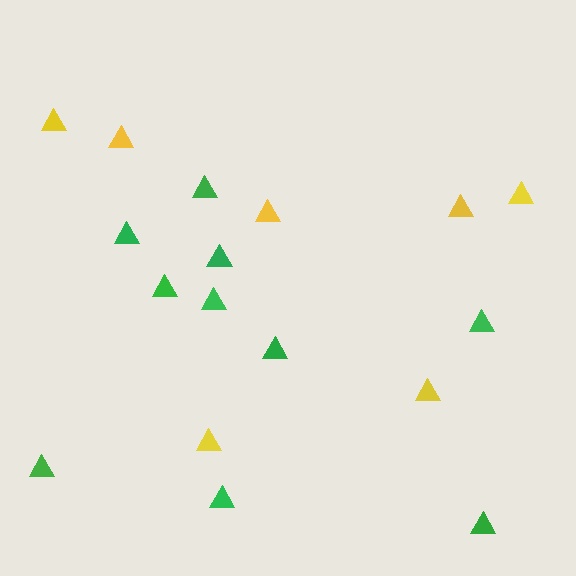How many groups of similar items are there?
There are 2 groups: one group of yellow triangles (7) and one group of green triangles (10).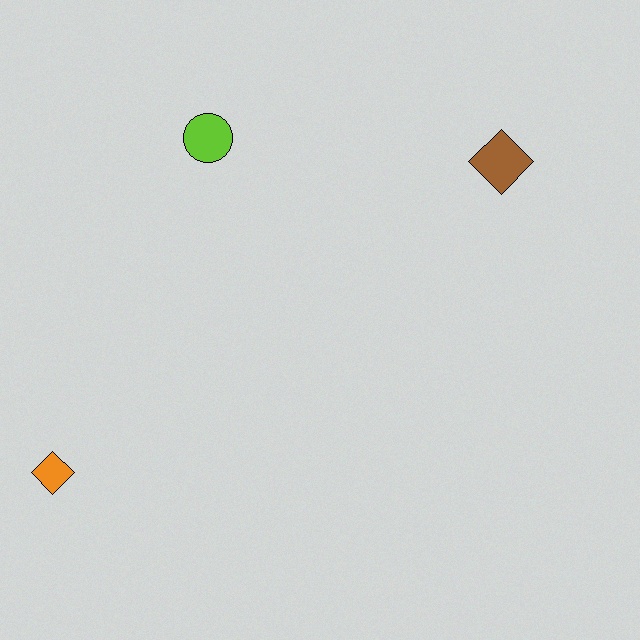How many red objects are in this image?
There are no red objects.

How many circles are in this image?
There is 1 circle.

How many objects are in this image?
There are 3 objects.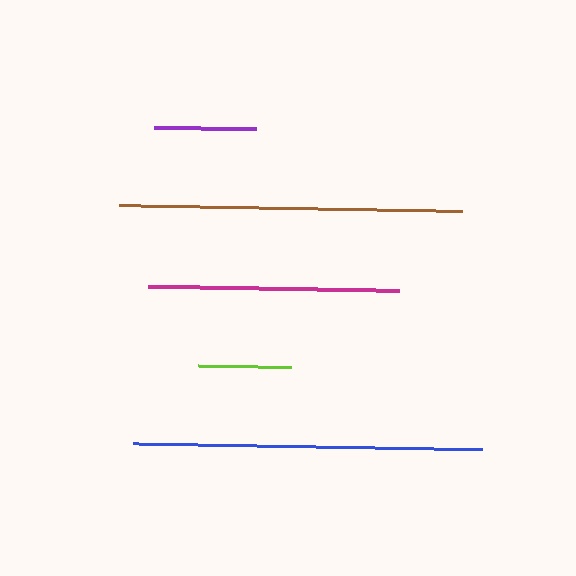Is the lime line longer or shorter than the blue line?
The blue line is longer than the lime line.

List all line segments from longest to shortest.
From longest to shortest: blue, brown, magenta, purple, lime.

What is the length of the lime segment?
The lime segment is approximately 93 pixels long.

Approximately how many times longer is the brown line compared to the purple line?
The brown line is approximately 3.4 times the length of the purple line.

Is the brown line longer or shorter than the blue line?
The blue line is longer than the brown line.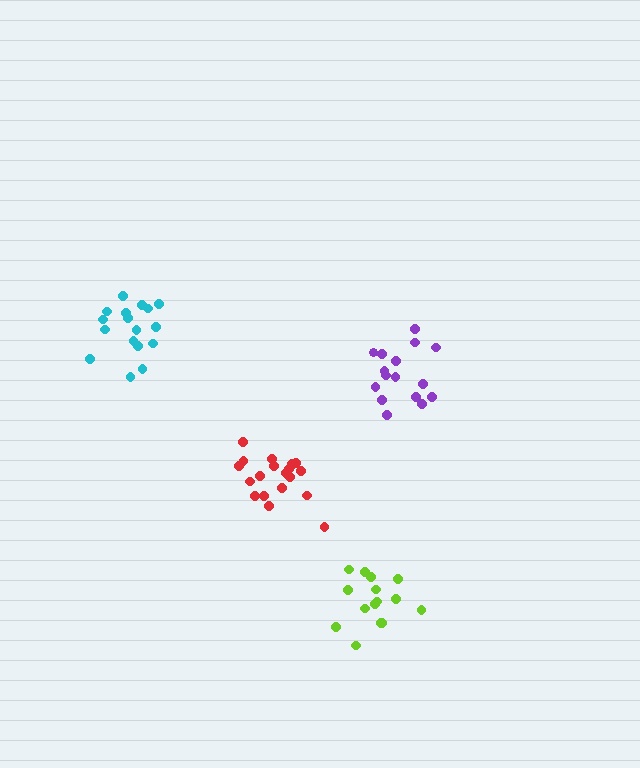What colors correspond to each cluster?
The clusters are colored: lime, purple, cyan, red.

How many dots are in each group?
Group 1: 16 dots, Group 2: 16 dots, Group 3: 17 dots, Group 4: 20 dots (69 total).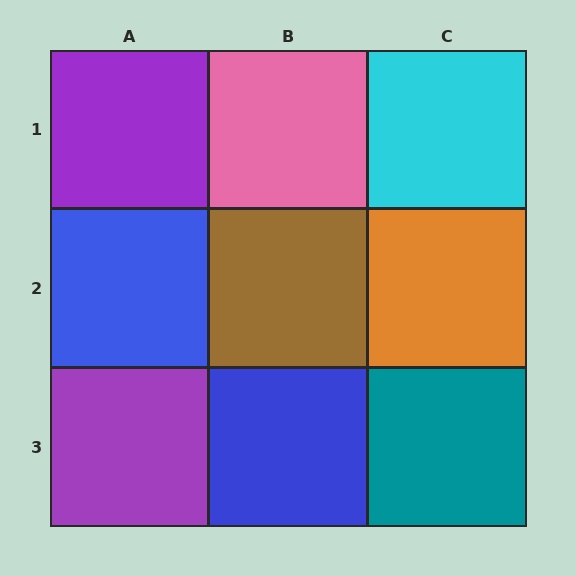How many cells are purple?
2 cells are purple.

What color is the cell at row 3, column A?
Purple.